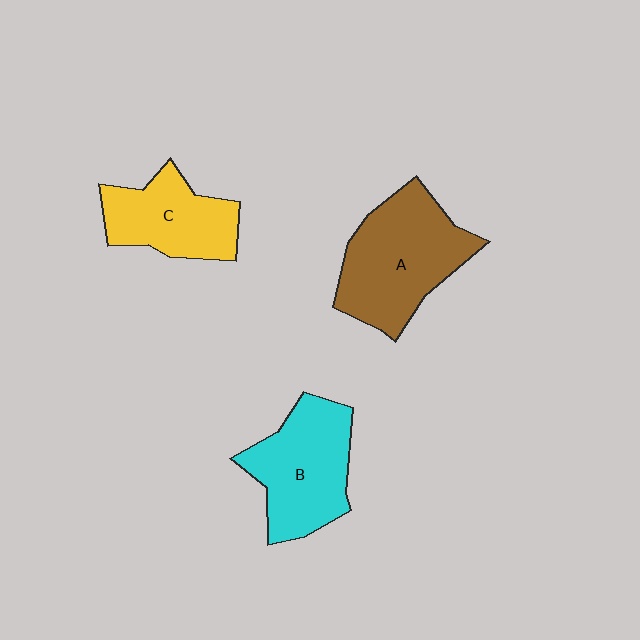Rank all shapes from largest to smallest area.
From largest to smallest: A (brown), B (cyan), C (yellow).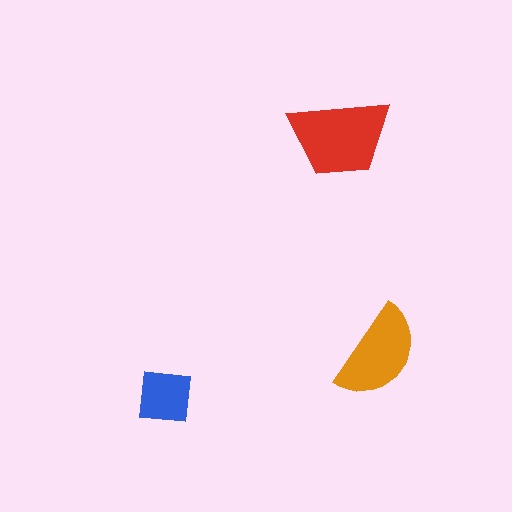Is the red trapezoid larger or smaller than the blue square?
Larger.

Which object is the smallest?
The blue square.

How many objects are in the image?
There are 3 objects in the image.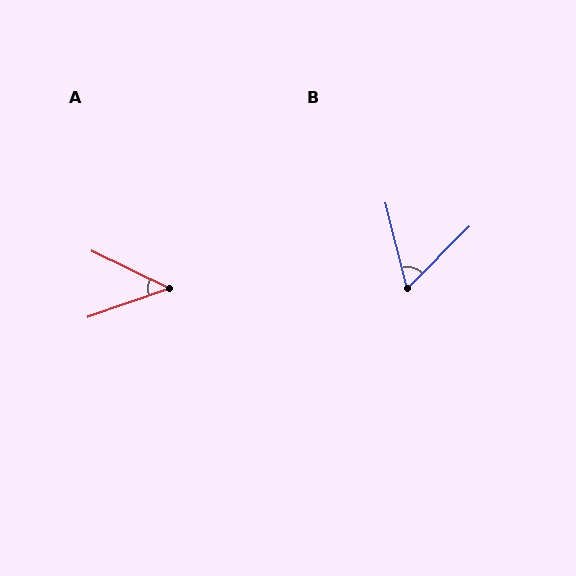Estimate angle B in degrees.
Approximately 59 degrees.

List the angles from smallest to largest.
A (45°), B (59°).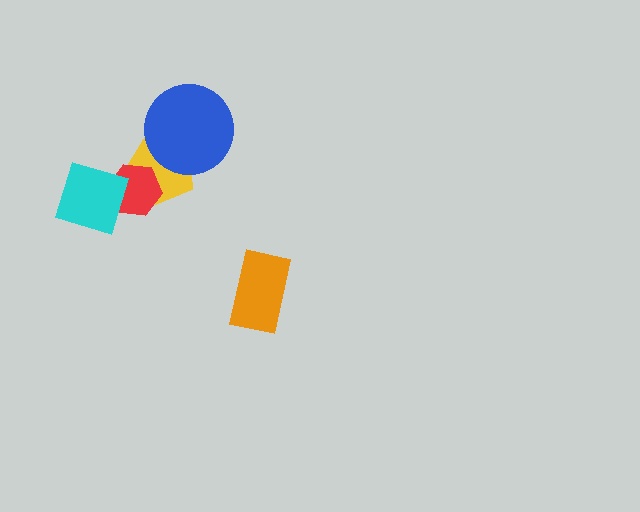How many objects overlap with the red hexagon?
2 objects overlap with the red hexagon.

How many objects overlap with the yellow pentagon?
2 objects overlap with the yellow pentagon.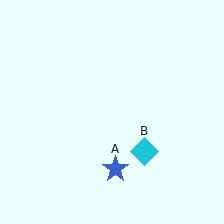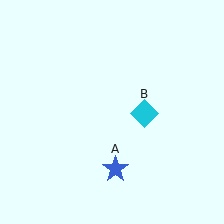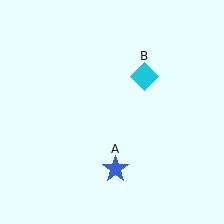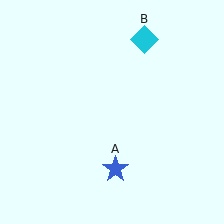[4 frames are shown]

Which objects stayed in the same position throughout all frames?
Blue star (object A) remained stationary.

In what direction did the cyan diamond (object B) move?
The cyan diamond (object B) moved up.